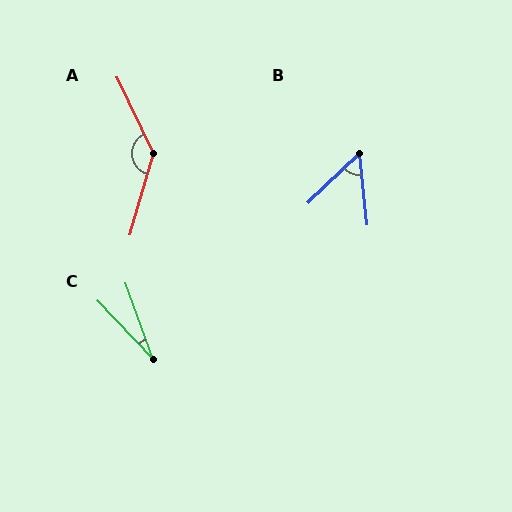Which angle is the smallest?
C, at approximately 23 degrees.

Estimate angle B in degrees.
Approximately 52 degrees.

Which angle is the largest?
A, at approximately 139 degrees.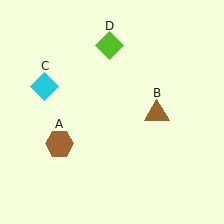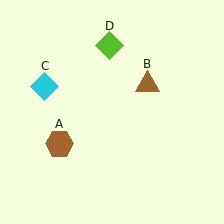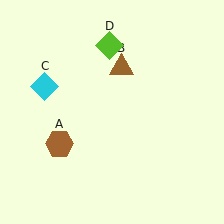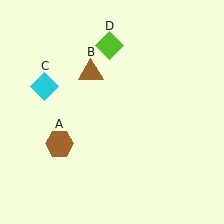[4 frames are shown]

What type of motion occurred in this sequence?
The brown triangle (object B) rotated counterclockwise around the center of the scene.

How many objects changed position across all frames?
1 object changed position: brown triangle (object B).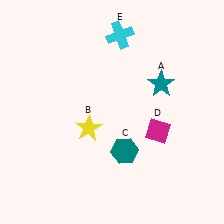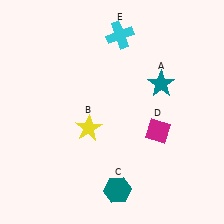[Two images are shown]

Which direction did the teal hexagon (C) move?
The teal hexagon (C) moved down.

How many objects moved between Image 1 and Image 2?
1 object moved between the two images.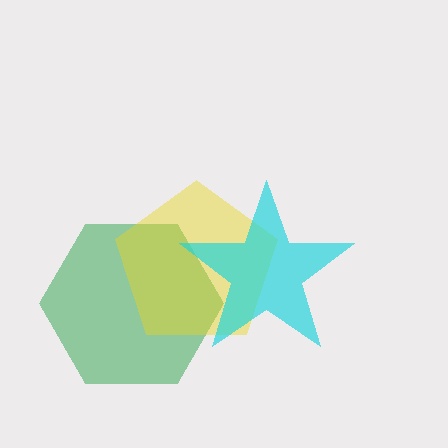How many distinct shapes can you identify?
There are 3 distinct shapes: a green hexagon, a yellow pentagon, a cyan star.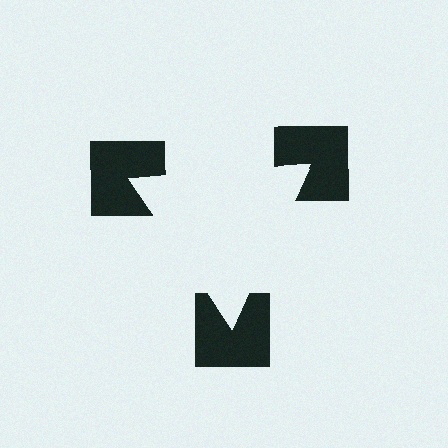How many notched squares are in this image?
There are 3 — one at each vertex of the illusory triangle.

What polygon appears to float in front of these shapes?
An illusory triangle — its edges are inferred from the aligned wedge cuts in the notched squares, not physically drawn.